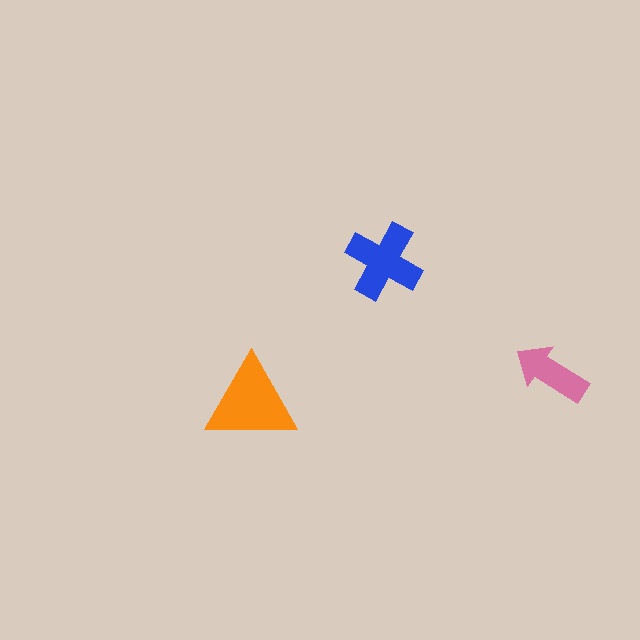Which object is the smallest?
The pink arrow.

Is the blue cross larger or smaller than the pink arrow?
Larger.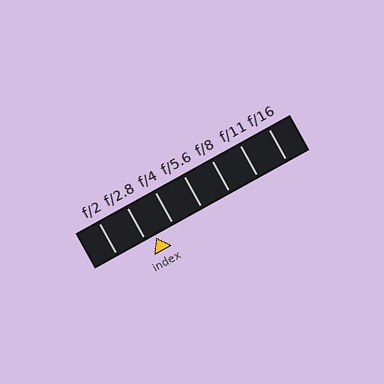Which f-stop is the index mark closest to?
The index mark is closest to f/2.8.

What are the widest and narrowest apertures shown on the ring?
The widest aperture shown is f/2 and the narrowest is f/16.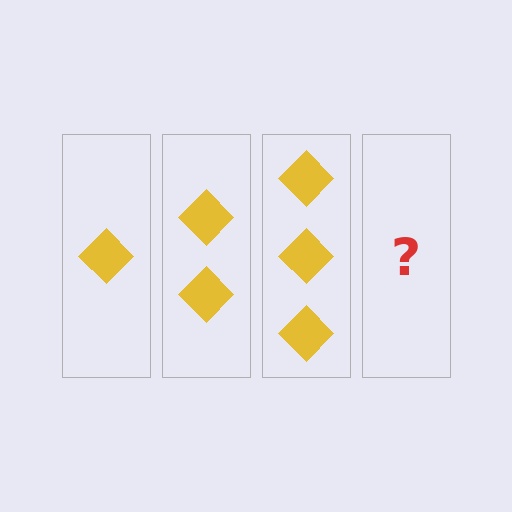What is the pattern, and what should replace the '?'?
The pattern is that each step adds one more diamond. The '?' should be 4 diamonds.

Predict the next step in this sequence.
The next step is 4 diamonds.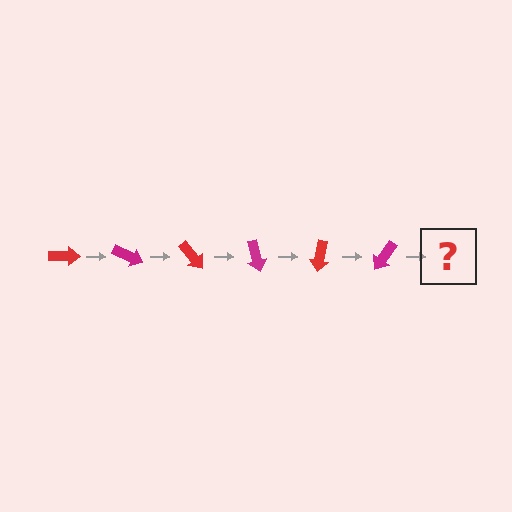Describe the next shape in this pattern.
It should be a red arrow, rotated 150 degrees from the start.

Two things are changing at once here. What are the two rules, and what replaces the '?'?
The two rules are that it rotates 25 degrees each step and the color cycles through red and magenta. The '?' should be a red arrow, rotated 150 degrees from the start.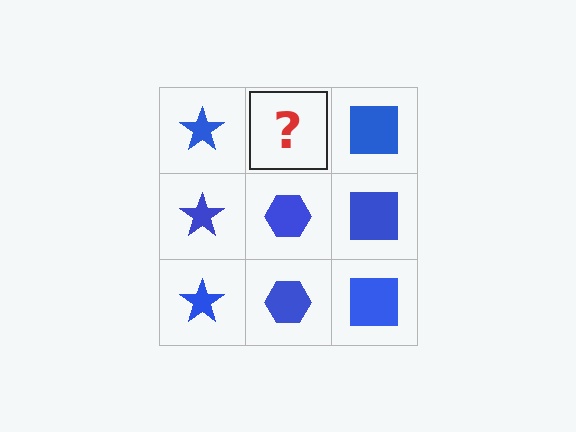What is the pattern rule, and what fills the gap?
The rule is that each column has a consistent shape. The gap should be filled with a blue hexagon.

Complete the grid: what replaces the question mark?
The question mark should be replaced with a blue hexagon.